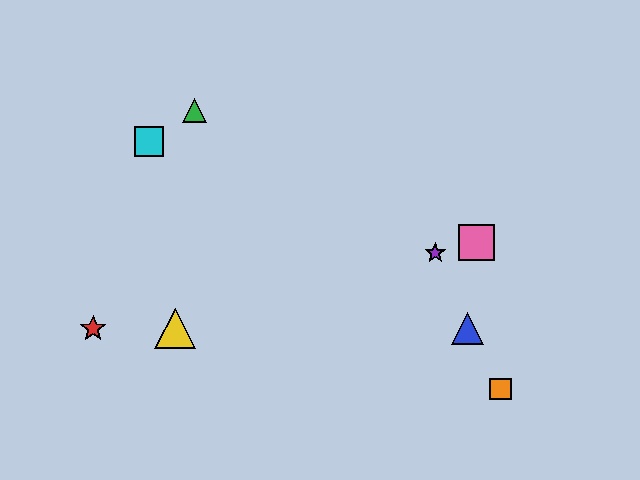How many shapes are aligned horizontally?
3 shapes (the red star, the blue triangle, the yellow triangle) are aligned horizontally.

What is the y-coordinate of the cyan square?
The cyan square is at y≈141.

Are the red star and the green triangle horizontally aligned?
No, the red star is at y≈329 and the green triangle is at y≈111.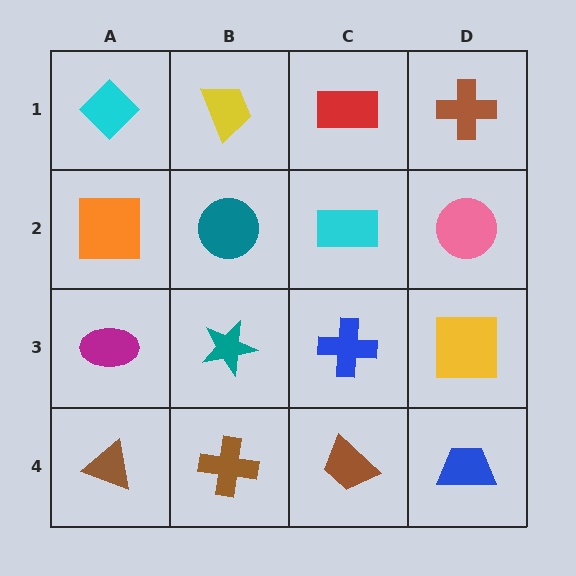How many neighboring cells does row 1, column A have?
2.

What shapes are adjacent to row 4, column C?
A blue cross (row 3, column C), a brown cross (row 4, column B), a blue trapezoid (row 4, column D).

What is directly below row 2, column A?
A magenta ellipse.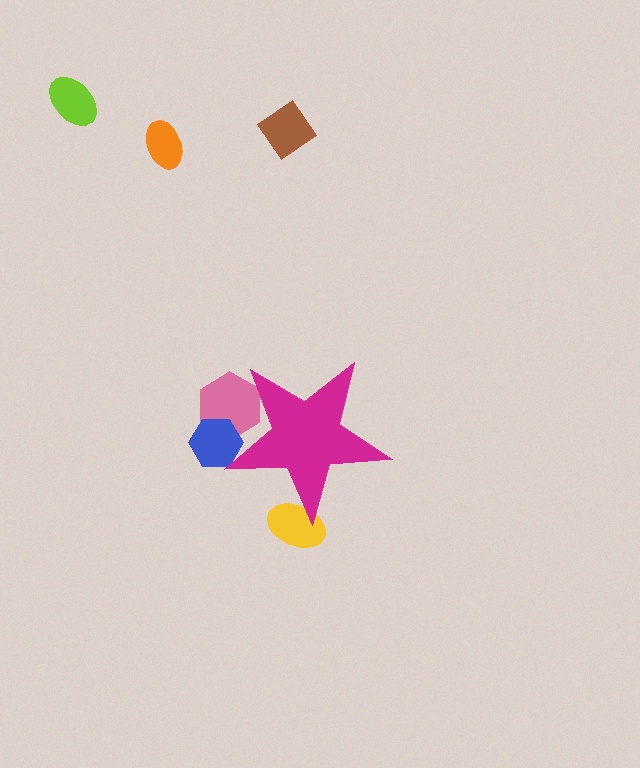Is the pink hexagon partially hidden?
Yes, the pink hexagon is partially hidden behind the magenta star.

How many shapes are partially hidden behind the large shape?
3 shapes are partially hidden.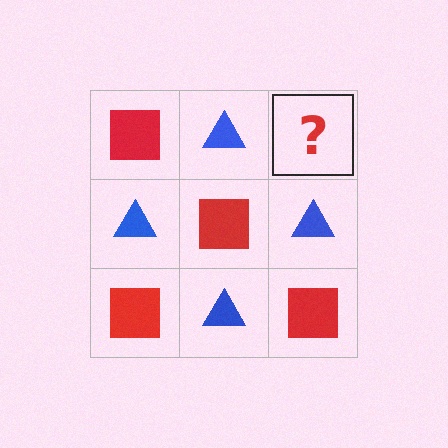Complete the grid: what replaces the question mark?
The question mark should be replaced with a red square.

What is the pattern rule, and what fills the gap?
The rule is that it alternates red square and blue triangle in a checkerboard pattern. The gap should be filled with a red square.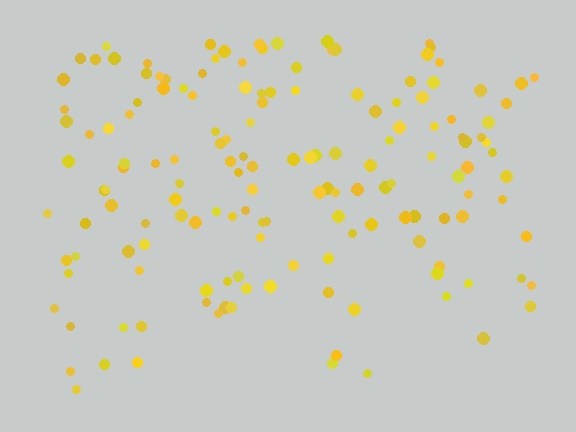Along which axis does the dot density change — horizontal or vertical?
Vertical.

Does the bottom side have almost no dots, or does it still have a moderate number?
Still a moderate number, just noticeably fewer than the top.